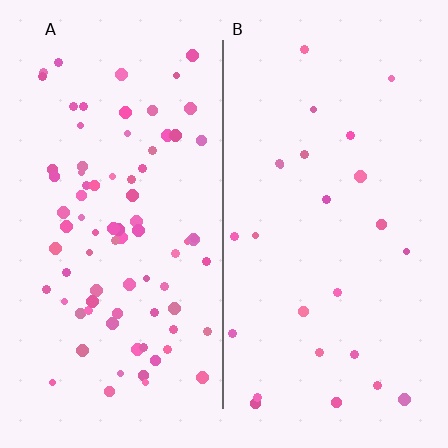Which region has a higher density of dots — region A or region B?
A (the left).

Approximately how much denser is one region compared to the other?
Approximately 3.2× — region A over region B.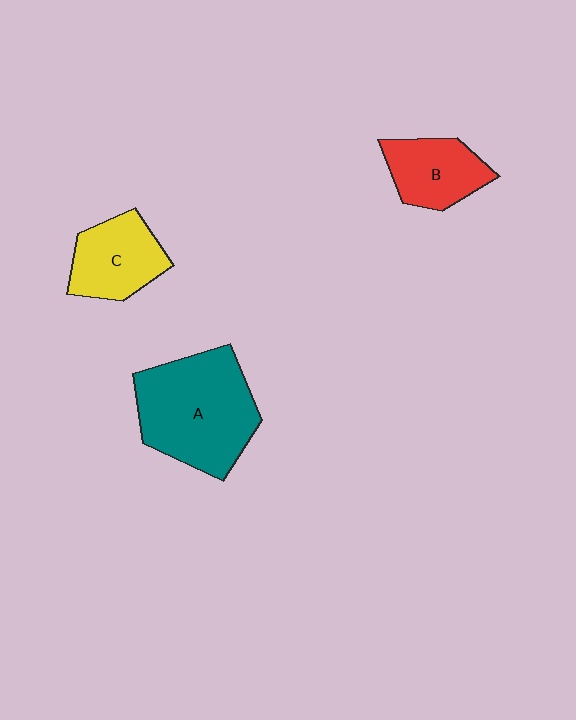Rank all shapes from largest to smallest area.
From largest to smallest: A (teal), C (yellow), B (red).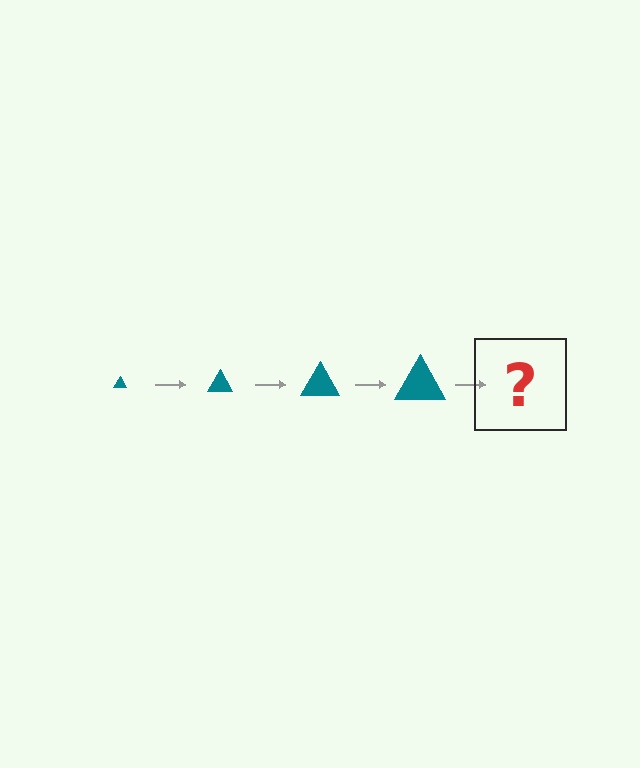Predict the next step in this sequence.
The next step is a teal triangle, larger than the previous one.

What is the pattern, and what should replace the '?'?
The pattern is that the triangle gets progressively larger each step. The '?' should be a teal triangle, larger than the previous one.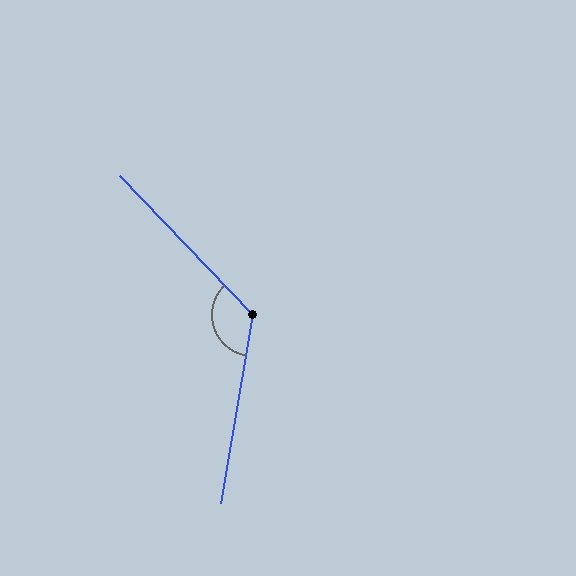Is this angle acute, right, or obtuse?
It is obtuse.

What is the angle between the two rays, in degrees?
Approximately 127 degrees.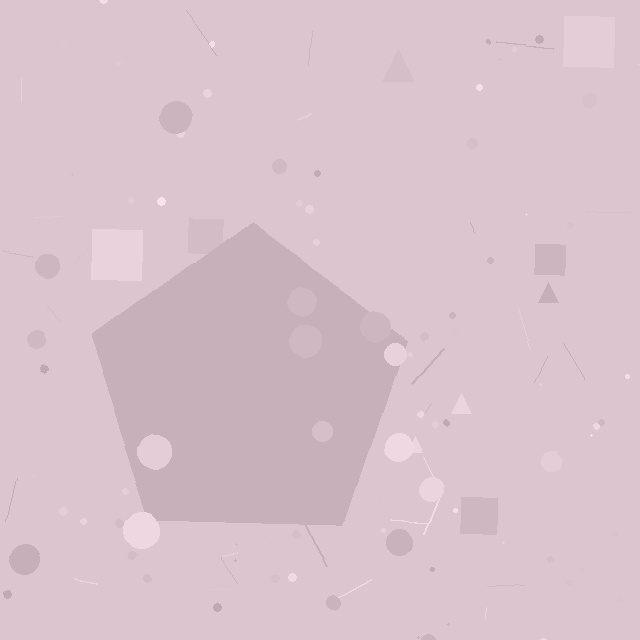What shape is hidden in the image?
A pentagon is hidden in the image.